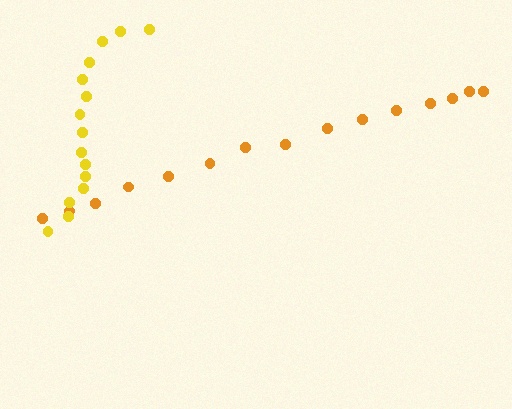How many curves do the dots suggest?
There are 2 distinct paths.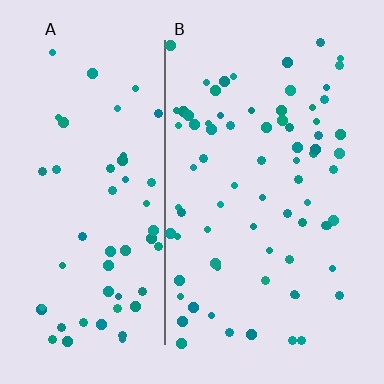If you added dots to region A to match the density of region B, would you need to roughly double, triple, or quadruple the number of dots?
Approximately double.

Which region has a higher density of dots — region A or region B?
B (the right).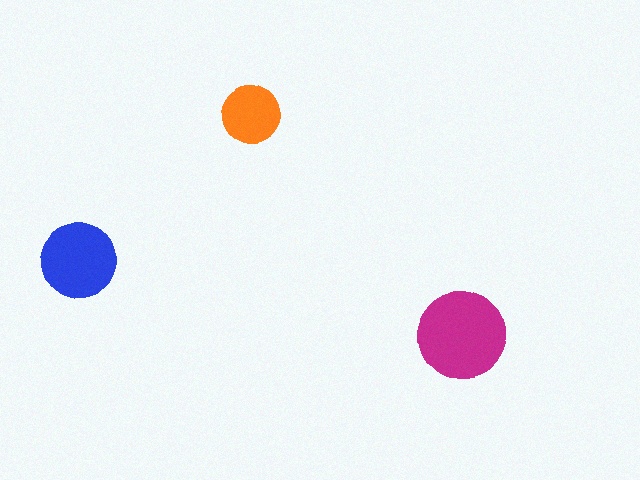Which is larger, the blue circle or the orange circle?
The blue one.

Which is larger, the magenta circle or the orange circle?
The magenta one.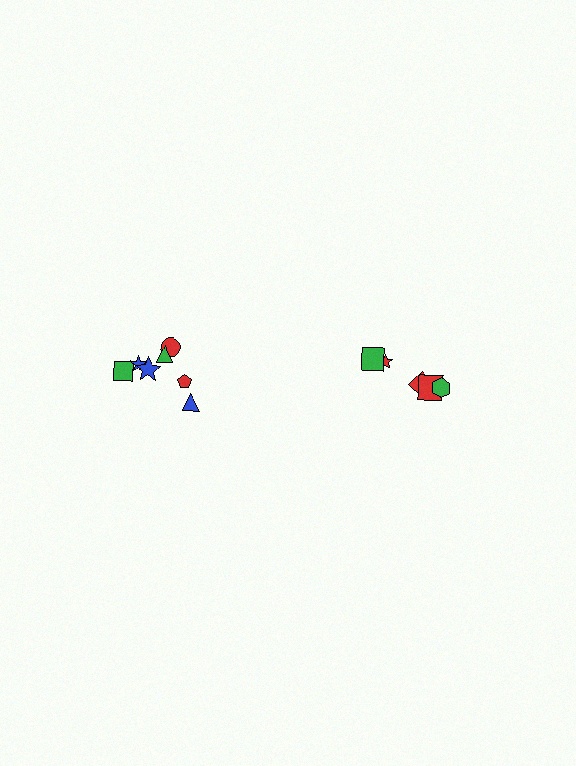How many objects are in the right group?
There are 5 objects.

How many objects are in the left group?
There are 7 objects.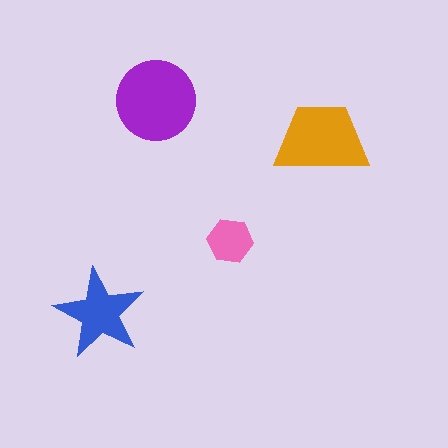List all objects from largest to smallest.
The purple circle, the orange trapezoid, the blue star, the pink hexagon.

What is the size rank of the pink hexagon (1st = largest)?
4th.